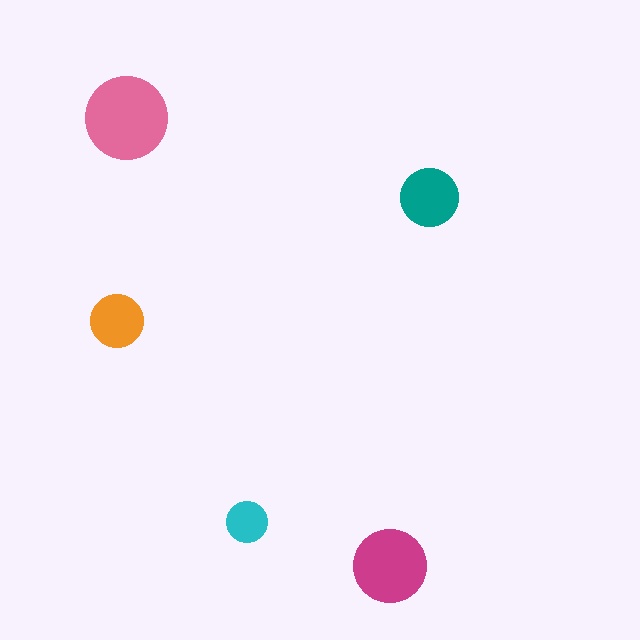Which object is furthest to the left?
The orange circle is leftmost.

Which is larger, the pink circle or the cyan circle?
The pink one.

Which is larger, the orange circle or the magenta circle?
The magenta one.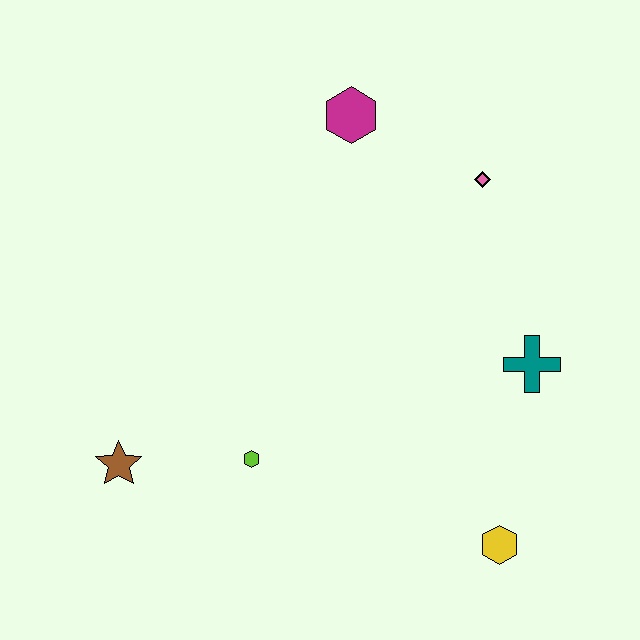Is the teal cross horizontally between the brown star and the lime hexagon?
No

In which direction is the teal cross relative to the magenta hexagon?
The teal cross is below the magenta hexagon.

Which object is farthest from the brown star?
The pink diamond is farthest from the brown star.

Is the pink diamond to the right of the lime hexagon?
Yes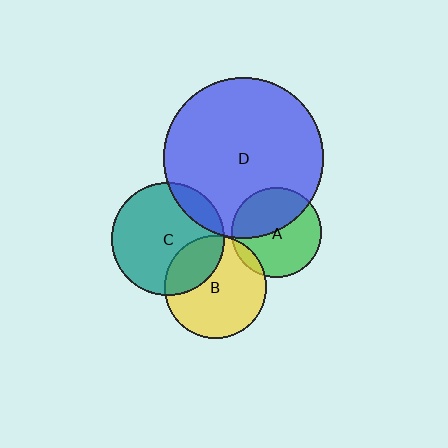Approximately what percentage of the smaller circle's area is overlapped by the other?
Approximately 30%.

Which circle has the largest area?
Circle D (blue).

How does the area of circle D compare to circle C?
Approximately 2.0 times.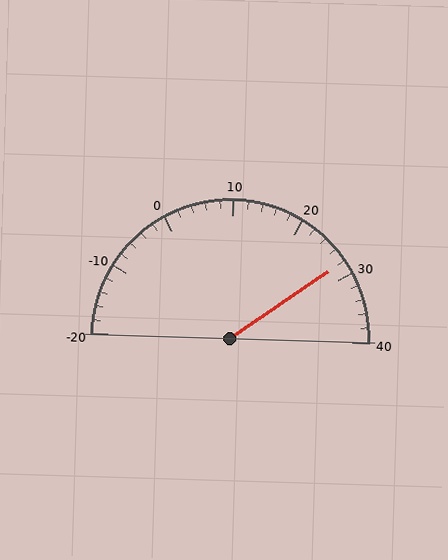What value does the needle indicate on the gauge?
The needle indicates approximately 28.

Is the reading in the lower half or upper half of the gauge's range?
The reading is in the upper half of the range (-20 to 40).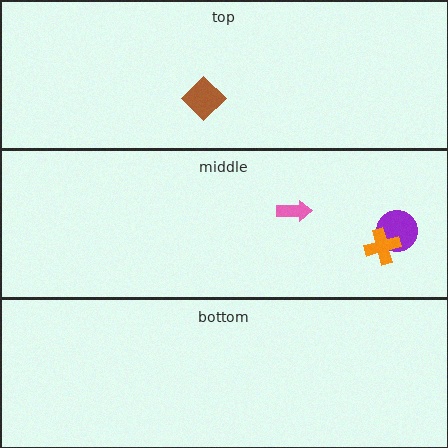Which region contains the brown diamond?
The top region.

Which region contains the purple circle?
The middle region.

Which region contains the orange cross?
The middle region.